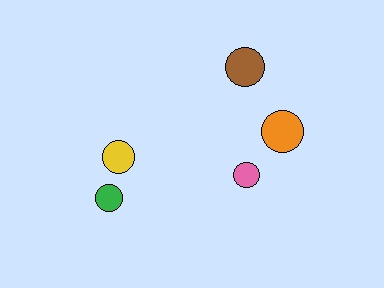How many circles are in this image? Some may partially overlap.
There are 5 circles.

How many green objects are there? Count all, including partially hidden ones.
There is 1 green object.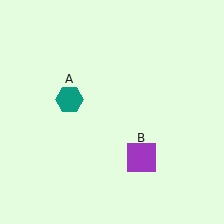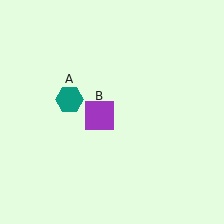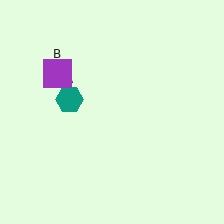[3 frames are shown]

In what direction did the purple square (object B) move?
The purple square (object B) moved up and to the left.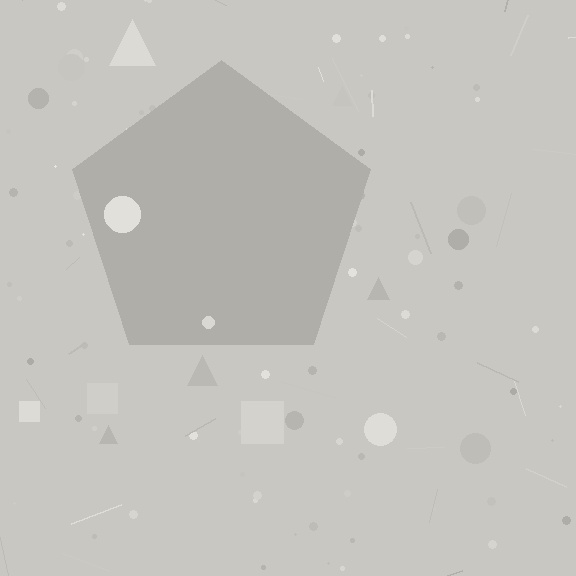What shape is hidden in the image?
A pentagon is hidden in the image.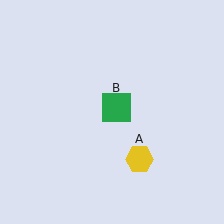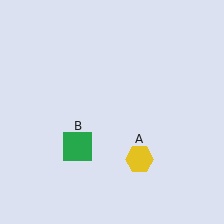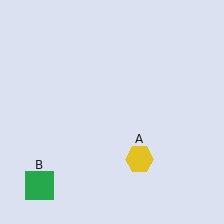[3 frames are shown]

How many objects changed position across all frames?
1 object changed position: green square (object B).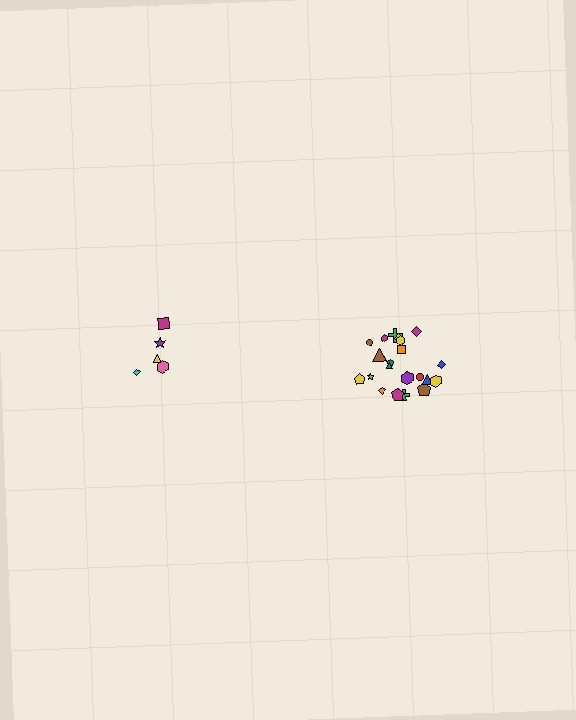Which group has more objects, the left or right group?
The right group.